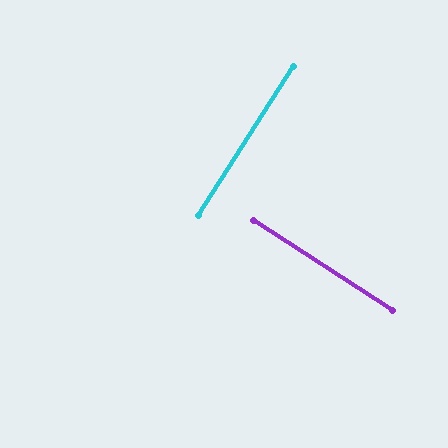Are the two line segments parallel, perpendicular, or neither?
Perpendicular — they meet at approximately 90°.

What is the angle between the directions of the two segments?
Approximately 90 degrees.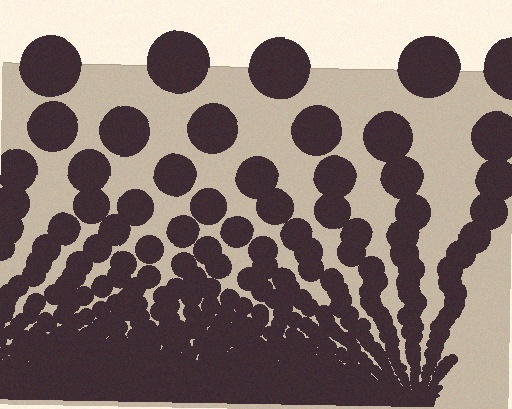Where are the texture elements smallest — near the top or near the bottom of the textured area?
Near the bottom.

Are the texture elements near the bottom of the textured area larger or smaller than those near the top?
Smaller. The gradient is inverted — elements near the bottom are smaller and denser.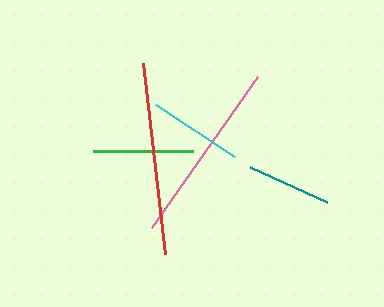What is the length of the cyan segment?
The cyan segment is approximately 94 pixels long.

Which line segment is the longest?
The red line is the longest at approximately 192 pixels.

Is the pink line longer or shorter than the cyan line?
The pink line is longer than the cyan line.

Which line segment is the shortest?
The teal line is the shortest at approximately 85 pixels.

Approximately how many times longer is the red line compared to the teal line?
The red line is approximately 2.3 times the length of the teal line.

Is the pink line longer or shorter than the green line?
The pink line is longer than the green line.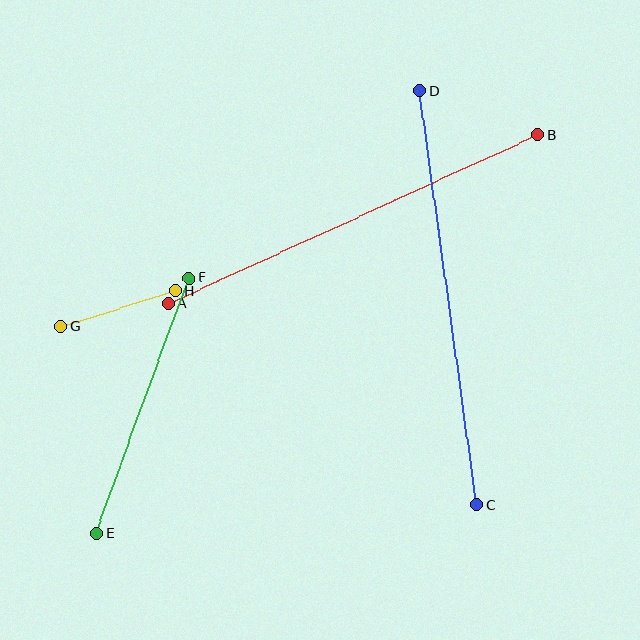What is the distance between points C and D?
The distance is approximately 418 pixels.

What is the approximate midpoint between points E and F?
The midpoint is at approximately (143, 406) pixels.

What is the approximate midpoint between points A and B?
The midpoint is at approximately (353, 219) pixels.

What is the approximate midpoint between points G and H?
The midpoint is at approximately (118, 308) pixels.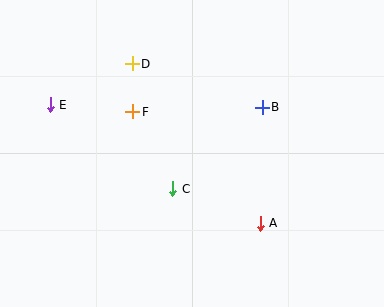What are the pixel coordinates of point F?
Point F is at (133, 112).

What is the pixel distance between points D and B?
The distance between D and B is 137 pixels.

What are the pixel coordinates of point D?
Point D is at (132, 64).